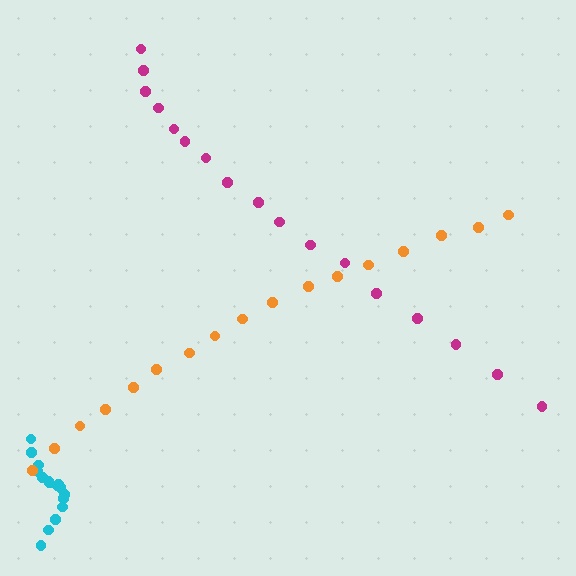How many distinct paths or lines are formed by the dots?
There are 3 distinct paths.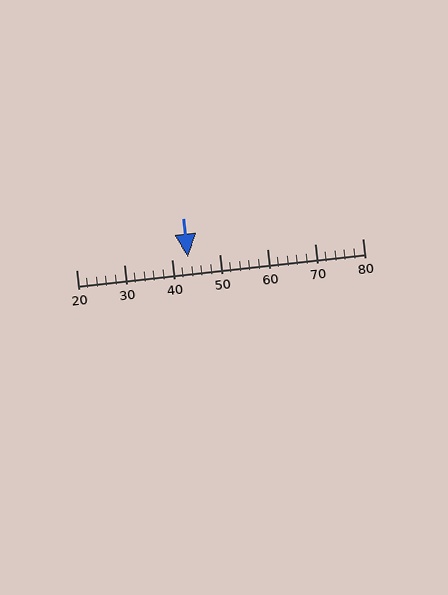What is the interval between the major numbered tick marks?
The major tick marks are spaced 10 units apart.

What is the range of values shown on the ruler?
The ruler shows values from 20 to 80.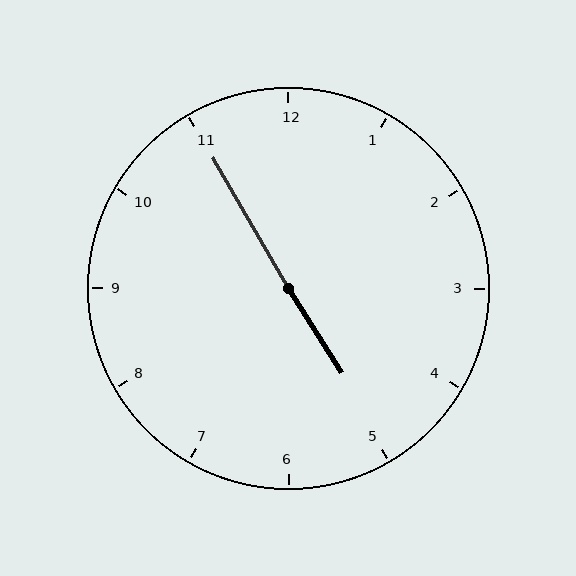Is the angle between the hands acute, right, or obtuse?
It is obtuse.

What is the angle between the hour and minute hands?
Approximately 178 degrees.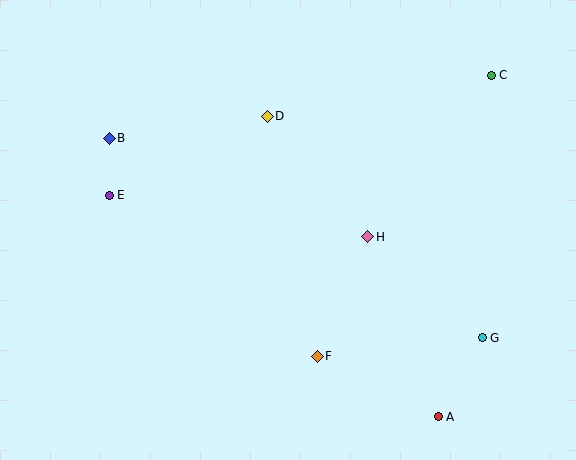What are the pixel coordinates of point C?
Point C is at (491, 75).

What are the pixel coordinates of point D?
Point D is at (267, 116).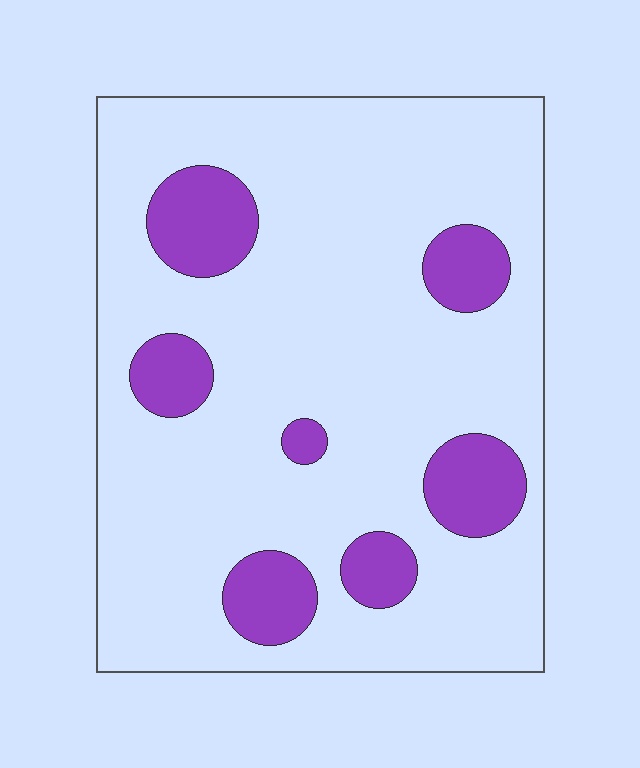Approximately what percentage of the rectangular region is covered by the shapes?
Approximately 15%.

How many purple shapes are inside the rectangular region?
7.